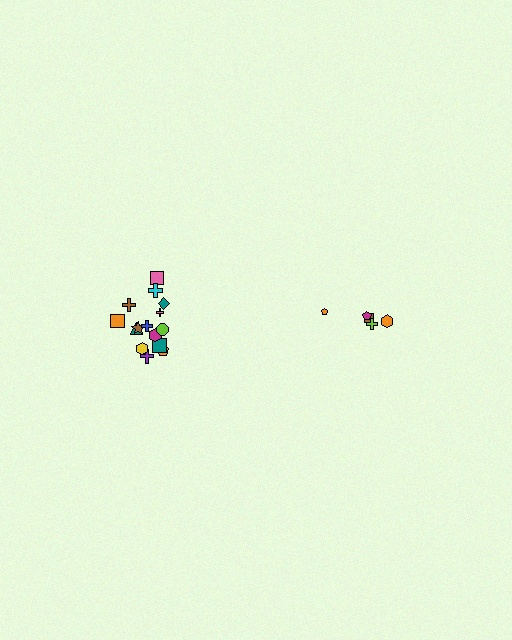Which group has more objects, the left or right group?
The left group.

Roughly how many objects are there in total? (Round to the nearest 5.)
Roughly 20 objects in total.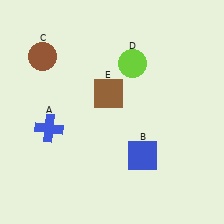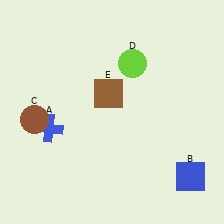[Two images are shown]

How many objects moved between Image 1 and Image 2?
2 objects moved between the two images.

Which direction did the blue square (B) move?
The blue square (B) moved right.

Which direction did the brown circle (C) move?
The brown circle (C) moved down.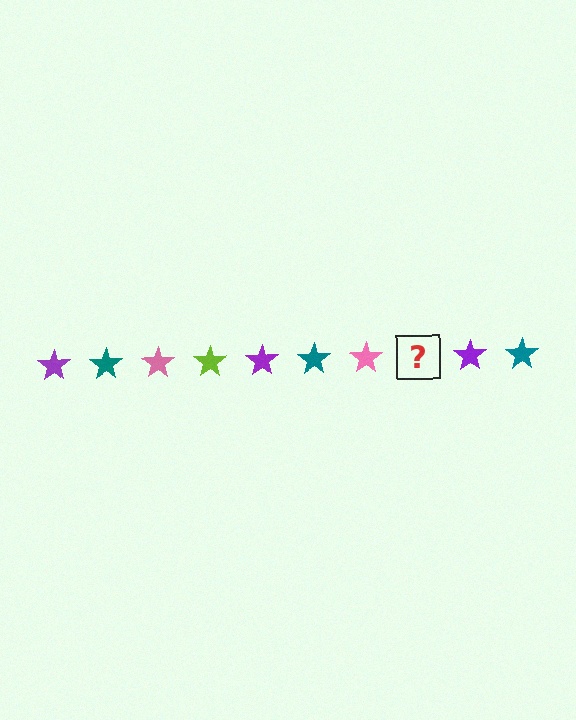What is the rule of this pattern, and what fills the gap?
The rule is that the pattern cycles through purple, teal, pink, lime stars. The gap should be filled with a lime star.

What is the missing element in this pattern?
The missing element is a lime star.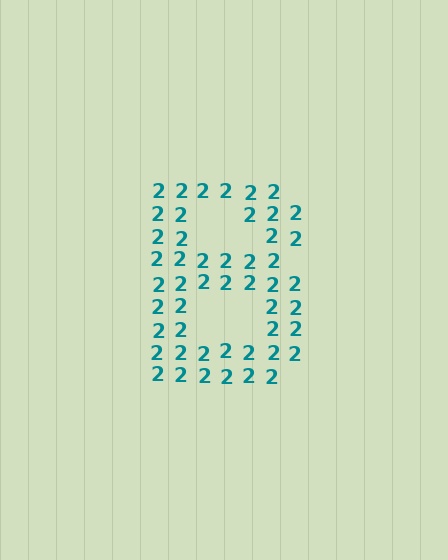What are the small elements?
The small elements are digit 2's.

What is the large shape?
The large shape is the letter B.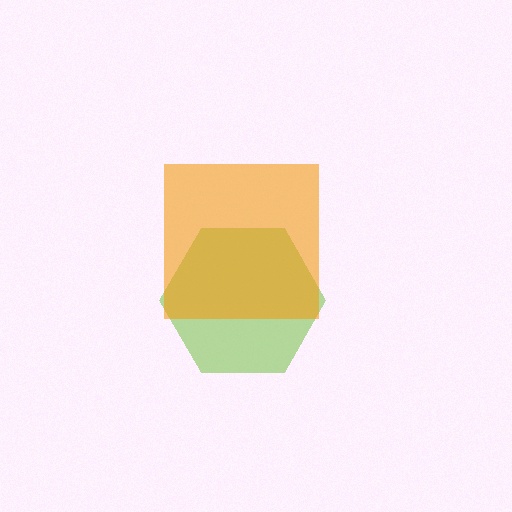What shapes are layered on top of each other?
The layered shapes are: a lime hexagon, an orange square.